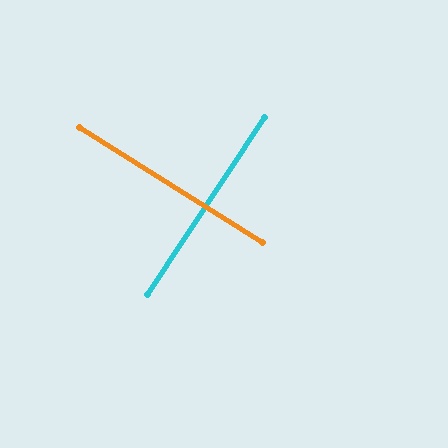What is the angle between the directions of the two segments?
Approximately 89 degrees.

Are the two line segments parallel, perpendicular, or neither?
Perpendicular — they meet at approximately 89°.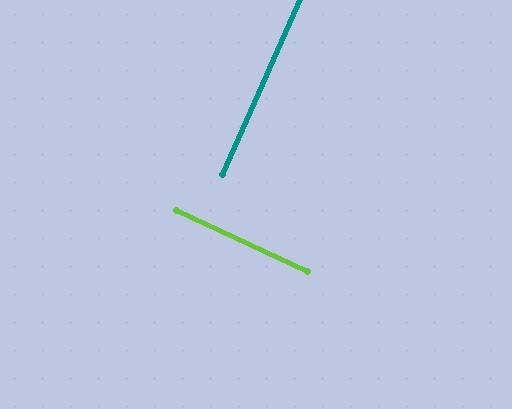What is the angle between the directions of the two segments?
Approximately 89 degrees.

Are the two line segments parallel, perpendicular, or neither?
Perpendicular — they meet at approximately 89°.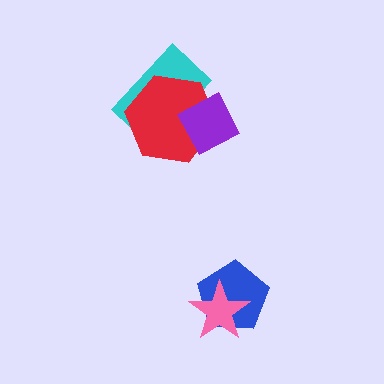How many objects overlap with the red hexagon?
2 objects overlap with the red hexagon.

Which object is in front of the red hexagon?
The purple diamond is in front of the red hexagon.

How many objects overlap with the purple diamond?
2 objects overlap with the purple diamond.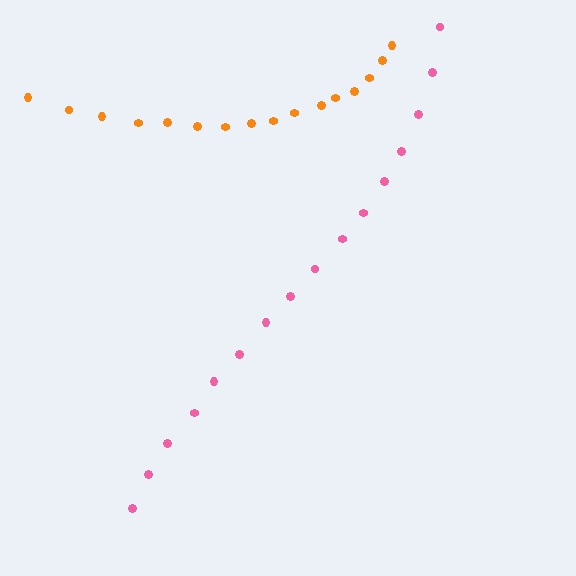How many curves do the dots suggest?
There are 2 distinct paths.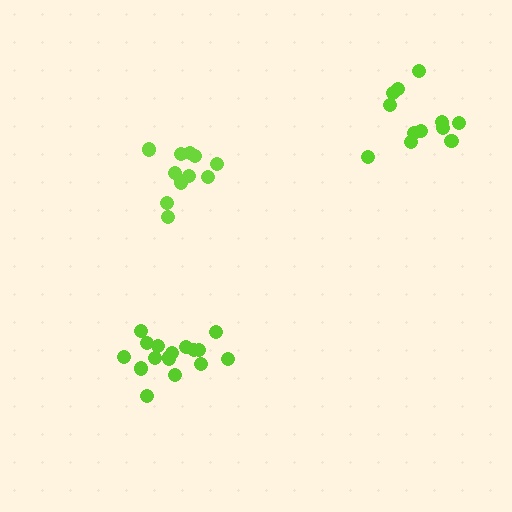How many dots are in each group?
Group 1: 17 dots, Group 2: 12 dots, Group 3: 13 dots (42 total).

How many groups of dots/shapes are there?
There are 3 groups.